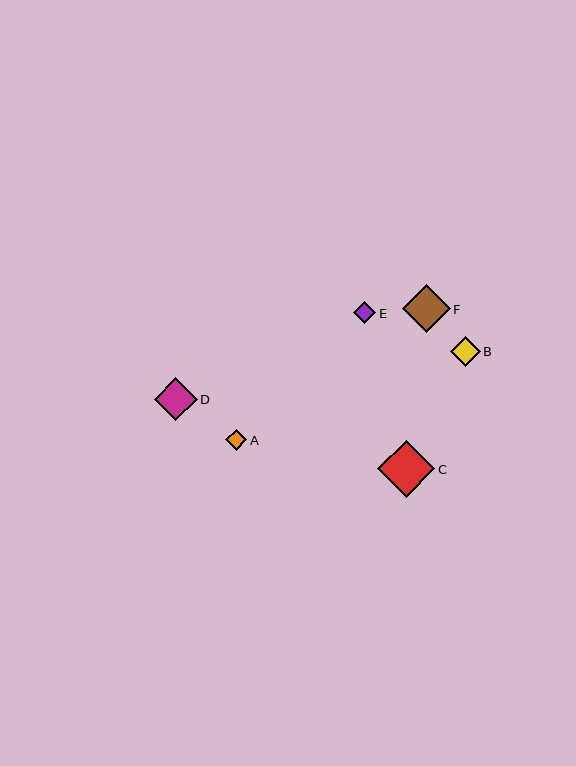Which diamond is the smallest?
Diamond A is the smallest with a size of approximately 21 pixels.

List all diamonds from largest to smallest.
From largest to smallest: C, F, D, B, E, A.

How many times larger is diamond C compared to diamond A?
Diamond C is approximately 2.7 times the size of diamond A.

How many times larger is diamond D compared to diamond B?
Diamond D is approximately 1.4 times the size of diamond B.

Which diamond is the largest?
Diamond C is the largest with a size of approximately 57 pixels.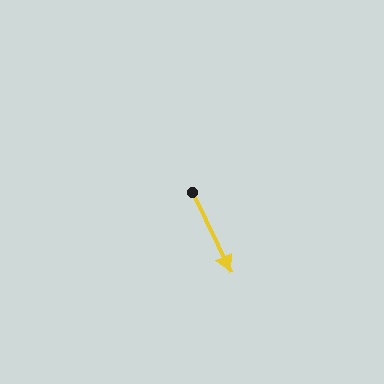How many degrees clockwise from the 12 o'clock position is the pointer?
Approximately 154 degrees.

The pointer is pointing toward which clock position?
Roughly 5 o'clock.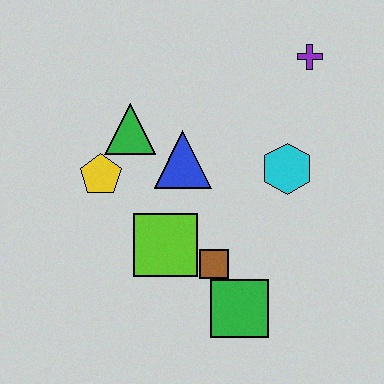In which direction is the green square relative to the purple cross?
The green square is below the purple cross.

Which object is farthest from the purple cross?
The green square is farthest from the purple cross.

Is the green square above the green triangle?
No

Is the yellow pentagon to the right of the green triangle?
No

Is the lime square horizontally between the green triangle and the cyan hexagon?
Yes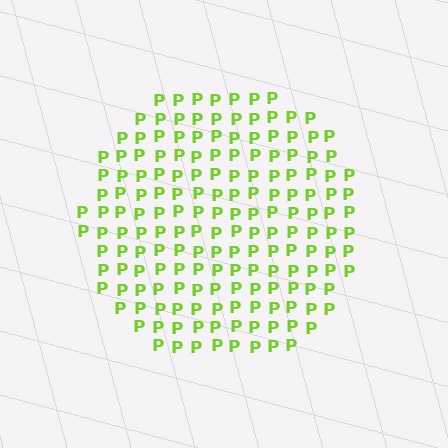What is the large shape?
The large shape is a circle.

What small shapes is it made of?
It is made of small letter P's.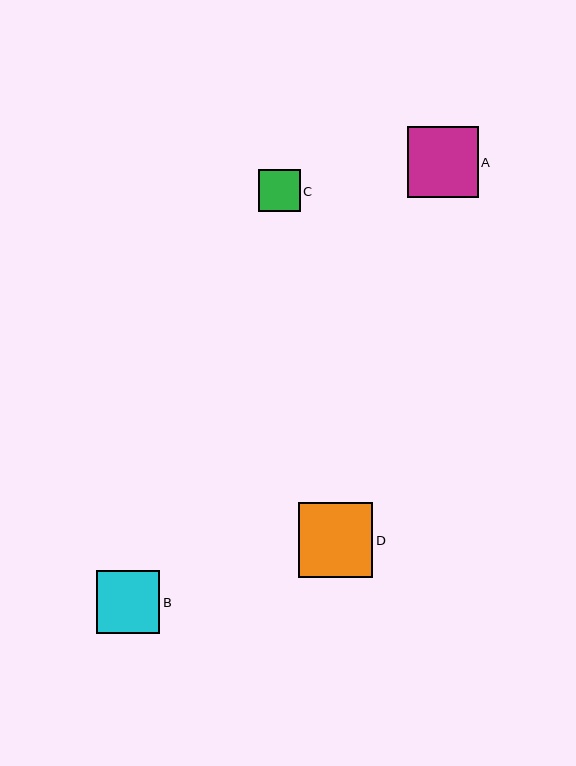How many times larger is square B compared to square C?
Square B is approximately 1.5 times the size of square C.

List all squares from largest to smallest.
From largest to smallest: D, A, B, C.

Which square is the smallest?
Square C is the smallest with a size of approximately 42 pixels.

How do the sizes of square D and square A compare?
Square D and square A are approximately the same size.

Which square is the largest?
Square D is the largest with a size of approximately 74 pixels.